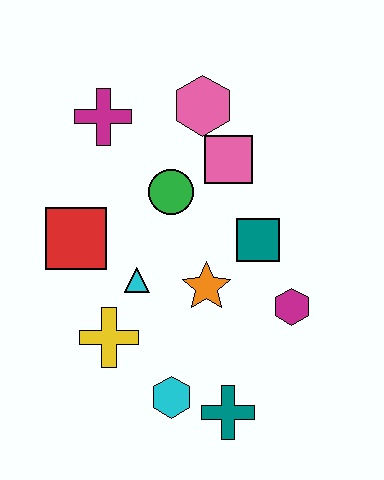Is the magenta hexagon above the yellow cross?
Yes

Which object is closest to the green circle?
The pink square is closest to the green circle.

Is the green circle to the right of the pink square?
No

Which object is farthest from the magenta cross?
The teal cross is farthest from the magenta cross.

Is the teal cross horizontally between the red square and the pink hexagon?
No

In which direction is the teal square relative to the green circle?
The teal square is to the right of the green circle.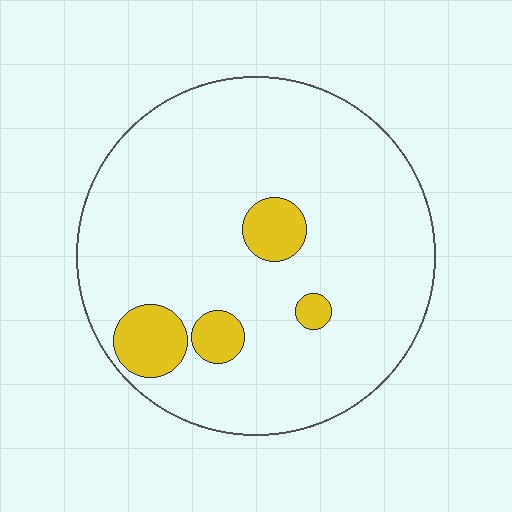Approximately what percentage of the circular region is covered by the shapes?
Approximately 10%.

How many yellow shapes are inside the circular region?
4.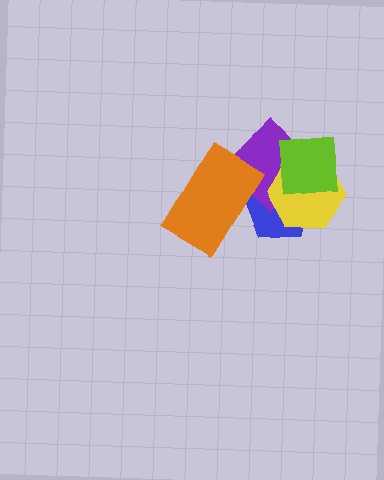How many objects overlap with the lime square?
3 objects overlap with the lime square.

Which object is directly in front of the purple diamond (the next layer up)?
The yellow hexagon is directly in front of the purple diamond.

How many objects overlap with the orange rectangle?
2 objects overlap with the orange rectangle.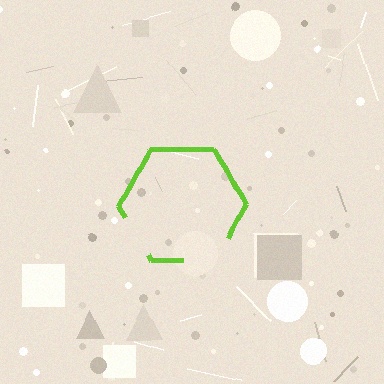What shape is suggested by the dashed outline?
The dashed outline suggests a hexagon.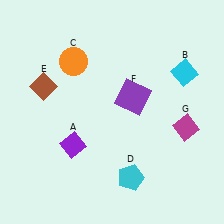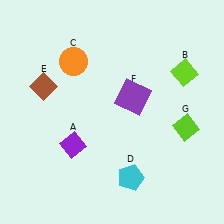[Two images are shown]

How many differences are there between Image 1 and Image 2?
There are 2 differences between the two images.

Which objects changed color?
B changed from cyan to lime. G changed from magenta to lime.